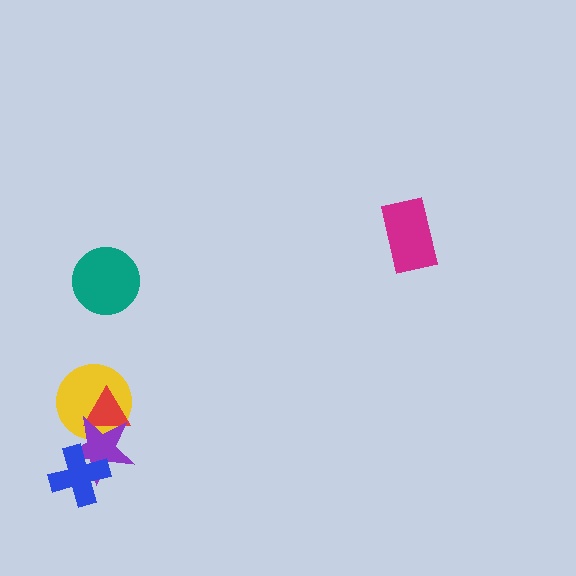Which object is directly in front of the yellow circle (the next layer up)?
The red triangle is directly in front of the yellow circle.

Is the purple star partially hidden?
Yes, it is partially covered by another shape.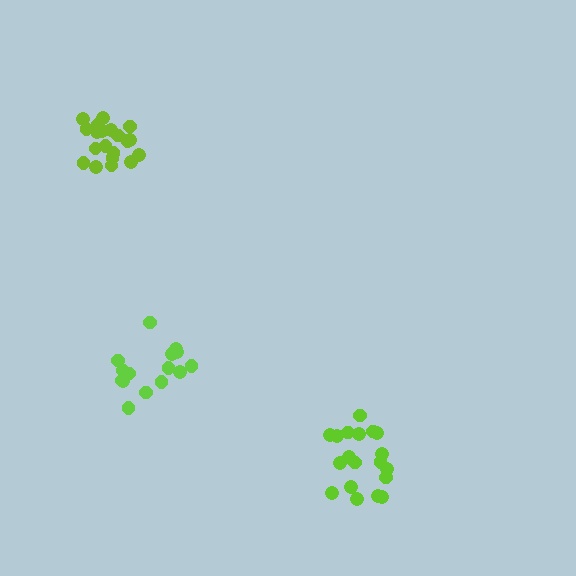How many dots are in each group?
Group 1: 19 dots, Group 2: 20 dots, Group 3: 15 dots (54 total).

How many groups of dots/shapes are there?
There are 3 groups.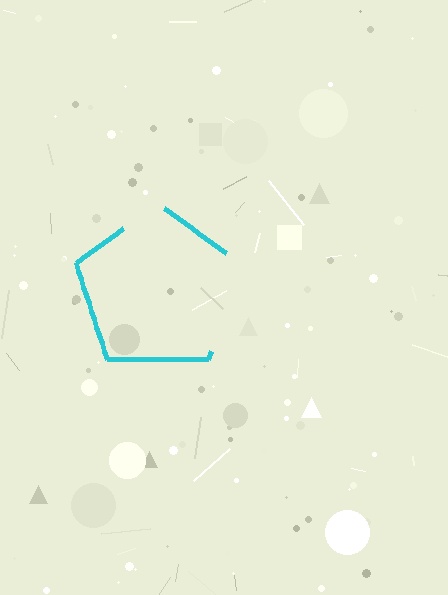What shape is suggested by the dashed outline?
The dashed outline suggests a pentagon.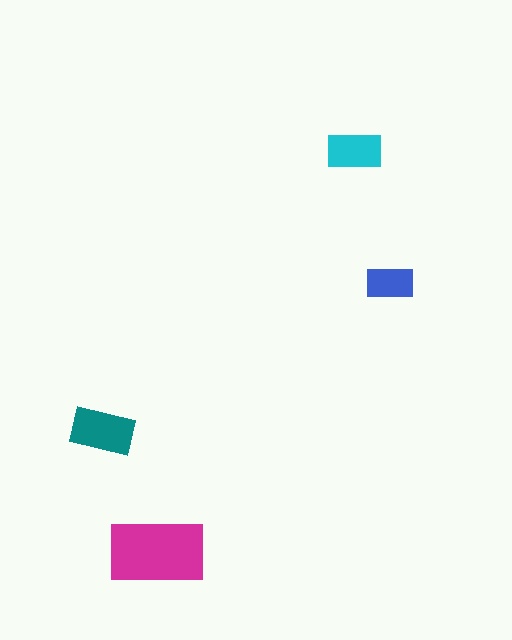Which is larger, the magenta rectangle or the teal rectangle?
The magenta one.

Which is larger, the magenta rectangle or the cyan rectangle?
The magenta one.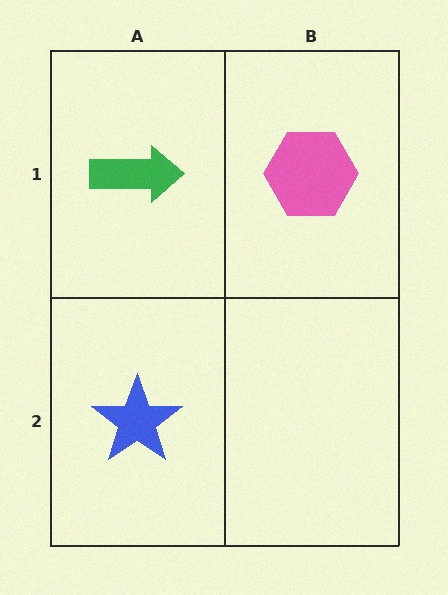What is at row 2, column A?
A blue star.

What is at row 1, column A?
A green arrow.